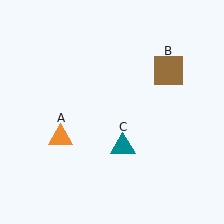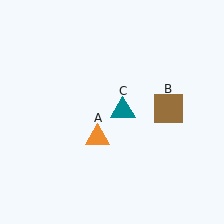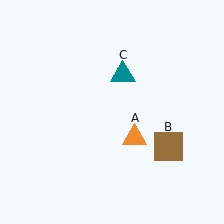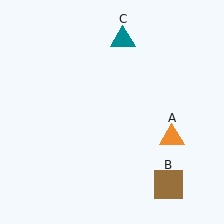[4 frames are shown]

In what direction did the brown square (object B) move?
The brown square (object B) moved down.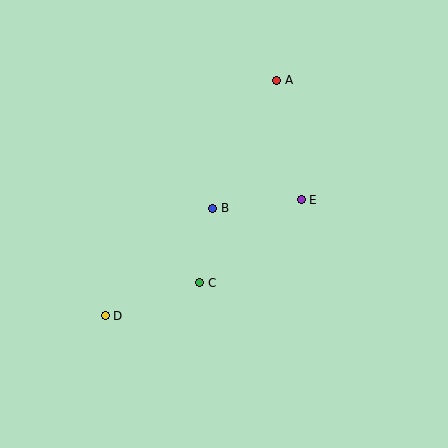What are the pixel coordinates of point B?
Point B is at (213, 208).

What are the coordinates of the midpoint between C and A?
The midpoint between C and A is at (238, 182).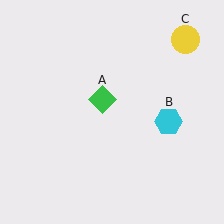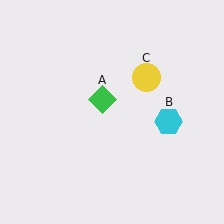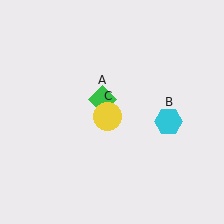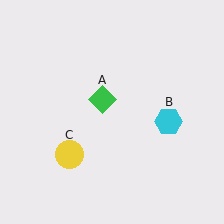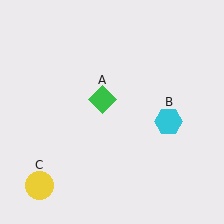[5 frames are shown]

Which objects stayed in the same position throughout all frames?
Green diamond (object A) and cyan hexagon (object B) remained stationary.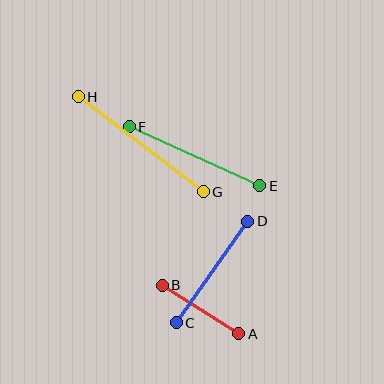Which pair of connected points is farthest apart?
Points G and H are farthest apart.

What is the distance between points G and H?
The distance is approximately 157 pixels.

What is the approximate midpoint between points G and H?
The midpoint is at approximately (141, 144) pixels.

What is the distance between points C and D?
The distance is approximately 124 pixels.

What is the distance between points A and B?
The distance is approximately 91 pixels.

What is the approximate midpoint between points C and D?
The midpoint is at approximately (212, 272) pixels.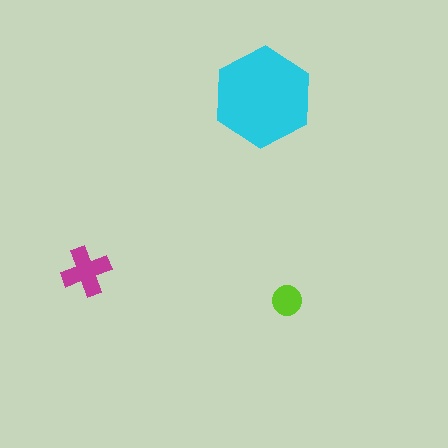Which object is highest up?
The cyan hexagon is topmost.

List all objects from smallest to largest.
The lime circle, the magenta cross, the cyan hexagon.